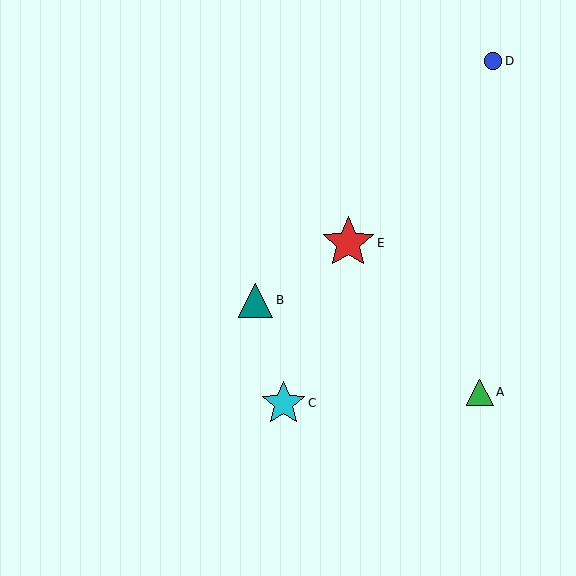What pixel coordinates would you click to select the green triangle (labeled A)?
Click at (480, 392) to select the green triangle A.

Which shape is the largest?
The red star (labeled E) is the largest.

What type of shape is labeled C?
Shape C is a cyan star.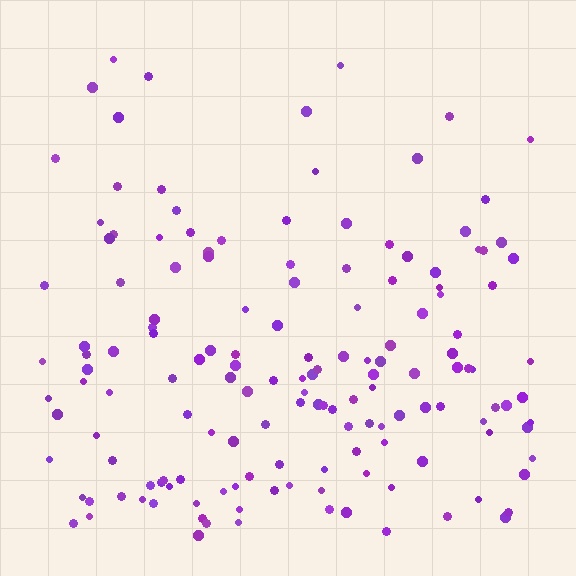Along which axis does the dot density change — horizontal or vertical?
Vertical.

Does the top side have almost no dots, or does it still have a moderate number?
Still a moderate number, just noticeably fewer than the bottom.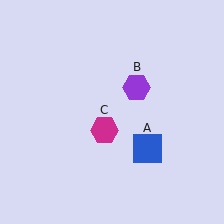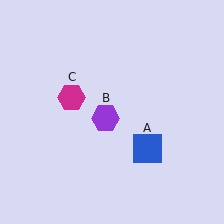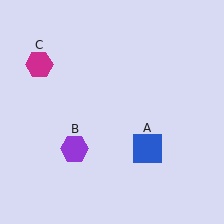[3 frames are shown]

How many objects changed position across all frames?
2 objects changed position: purple hexagon (object B), magenta hexagon (object C).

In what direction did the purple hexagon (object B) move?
The purple hexagon (object B) moved down and to the left.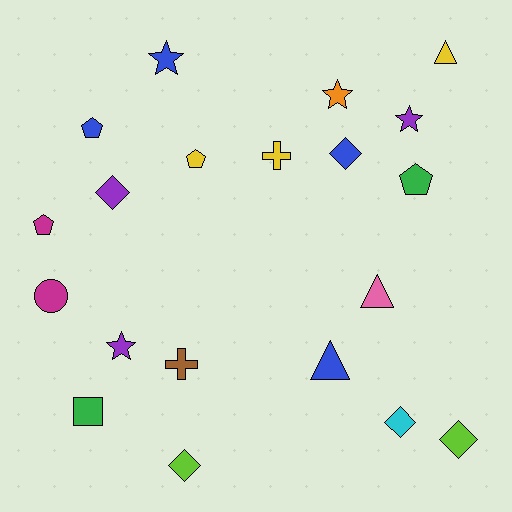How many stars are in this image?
There are 4 stars.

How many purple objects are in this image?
There are 3 purple objects.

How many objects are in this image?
There are 20 objects.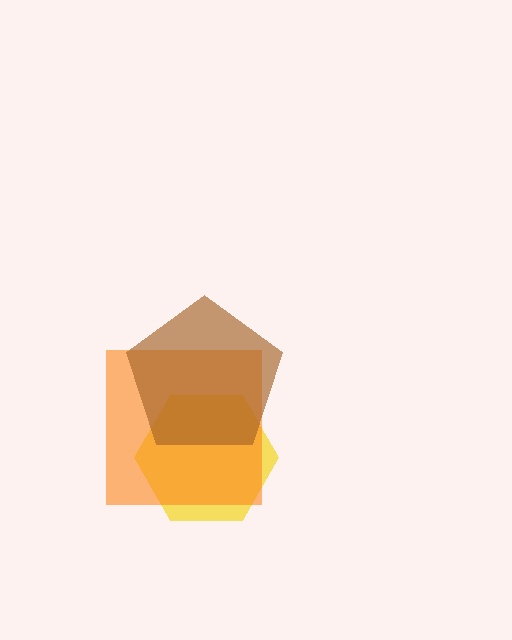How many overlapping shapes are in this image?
There are 3 overlapping shapes in the image.